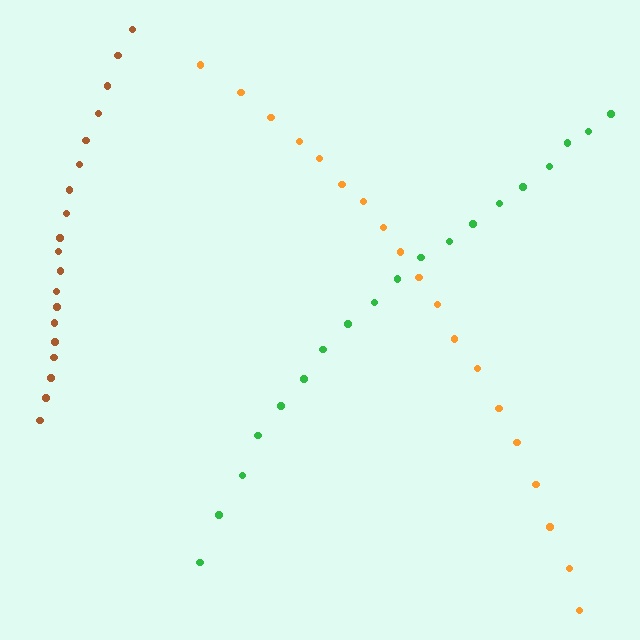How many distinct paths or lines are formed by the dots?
There are 3 distinct paths.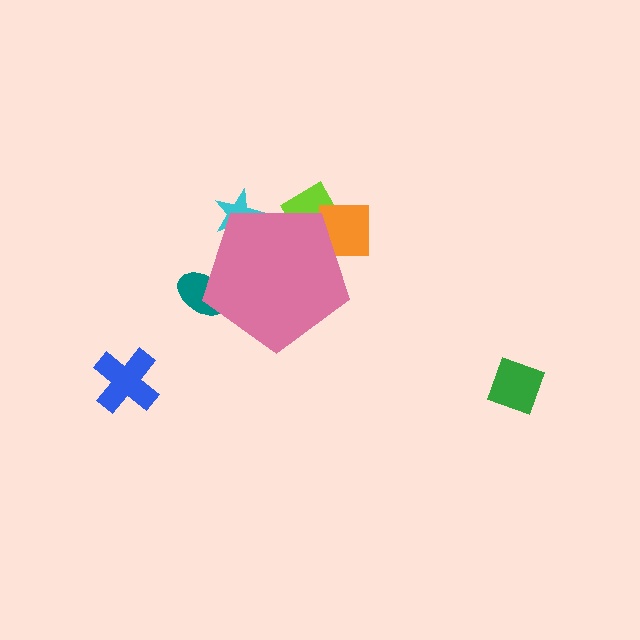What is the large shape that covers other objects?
A pink pentagon.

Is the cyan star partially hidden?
Yes, the cyan star is partially hidden behind the pink pentagon.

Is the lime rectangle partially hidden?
Yes, the lime rectangle is partially hidden behind the pink pentagon.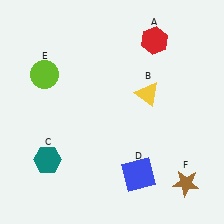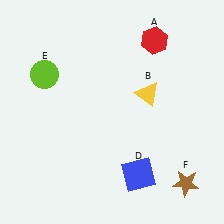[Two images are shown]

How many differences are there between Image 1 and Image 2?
There is 1 difference between the two images.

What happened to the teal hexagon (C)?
The teal hexagon (C) was removed in Image 2. It was in the bottom-left area of Image 1.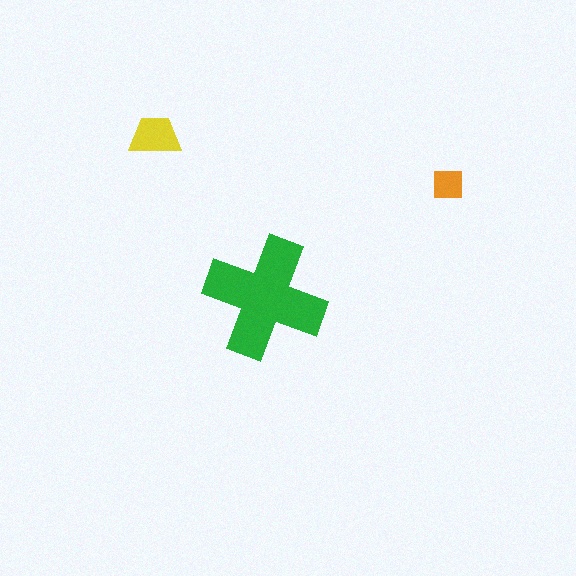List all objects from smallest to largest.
The orange square, the yellow trapezoid, the green cross.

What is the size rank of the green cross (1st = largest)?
1st.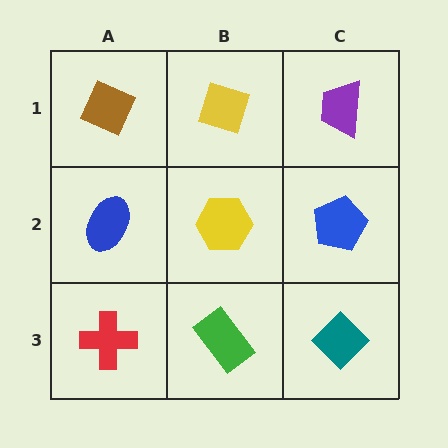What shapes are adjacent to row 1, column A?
A blue ellipse (row 2, column A), a yellow diamond (row 1, column B).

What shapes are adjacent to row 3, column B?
A yellow hexagon (row 2, column B), a red cross (row 3, column A), a teal diamond (row 3, column C).